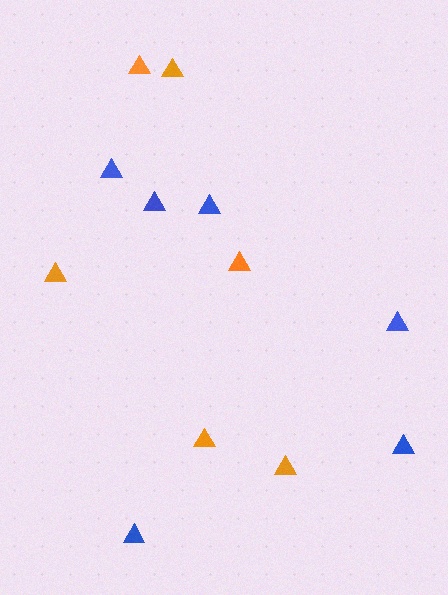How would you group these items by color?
There are 2 groups: one group of orange triangles (6) and one group of blue triangles (6).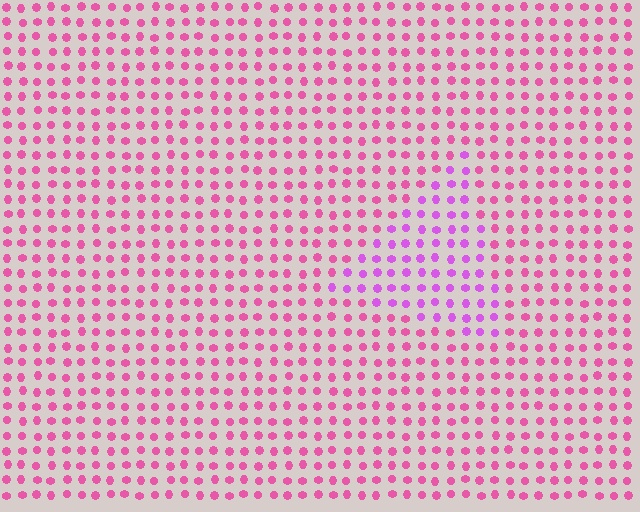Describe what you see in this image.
The image is filled with small pink elements in a uniform arrangement. A triangle-shaped region is visible where the elements are tinted to a slightly different hue, forming a subtle color boundary.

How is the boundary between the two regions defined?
The boundary is defined purely by a slight shift in hue (about 33 degrees). Spacing, size, and orientation are identical on both sides.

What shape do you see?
I see a triangle.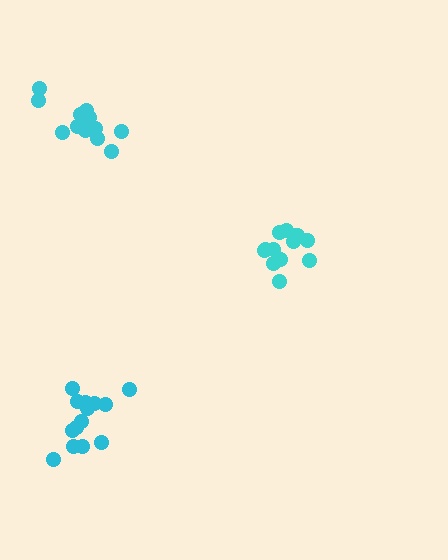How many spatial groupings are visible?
There are 3 spatial groupings.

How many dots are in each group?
Group 1: 13 dots, Group 2: 15 dots, Group 3: 13 dots (41 total).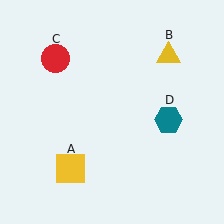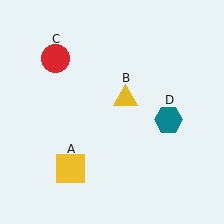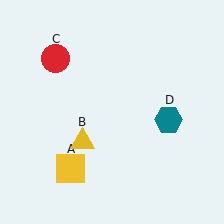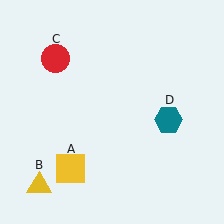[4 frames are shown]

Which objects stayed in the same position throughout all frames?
Yellow square (object A) and red circle (object C) and teal hexagon (object D) remained stationary.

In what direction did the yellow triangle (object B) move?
The yellow triangle (object B) moved down and to the left.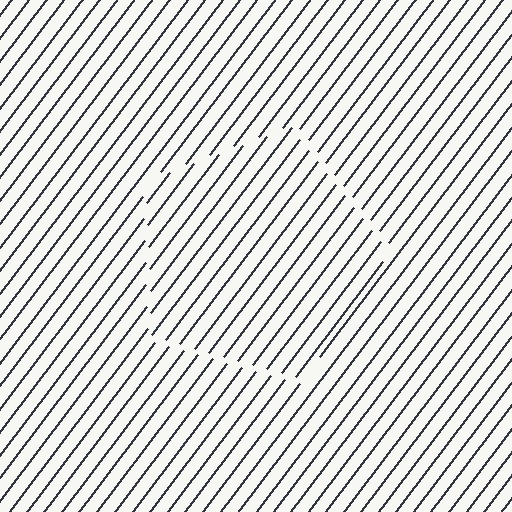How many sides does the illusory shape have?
5 sides — the line-ends trace a pentagon.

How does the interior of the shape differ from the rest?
The interior of the shape contains the same grating, shifted by half a period — the contour is defined by the phase discontinuity where line-ends from the inner and outer gratings abut.